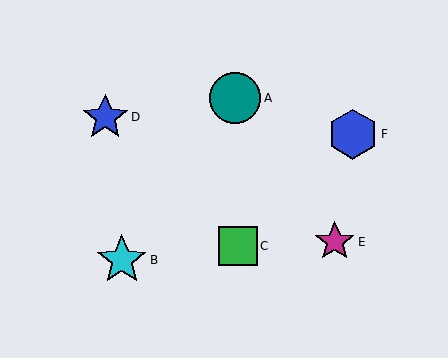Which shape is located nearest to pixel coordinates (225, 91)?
The teal circle (labeled A) at (235, 98) is nearest to that location.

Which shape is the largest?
The teal circle (labeled A) is the largest.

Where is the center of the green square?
The center of the green square is at (238, 246).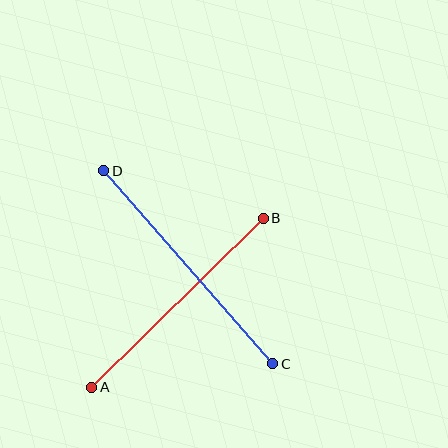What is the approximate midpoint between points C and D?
The midpoint is at approximately (188, 267) pixels.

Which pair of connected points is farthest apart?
Points C and D are farthest apart.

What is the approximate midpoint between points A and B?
The midpoint is at approximately (178, 303) pixels.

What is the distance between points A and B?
The distance is approximately 241 pixels.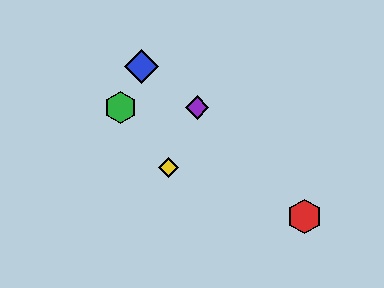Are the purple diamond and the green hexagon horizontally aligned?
Yes, both are at y≈107.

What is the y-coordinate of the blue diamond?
The blue diamond is at y≈67.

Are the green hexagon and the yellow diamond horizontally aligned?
No, the green hexagon is at y≈107 and the yellow diamond is at y≈168.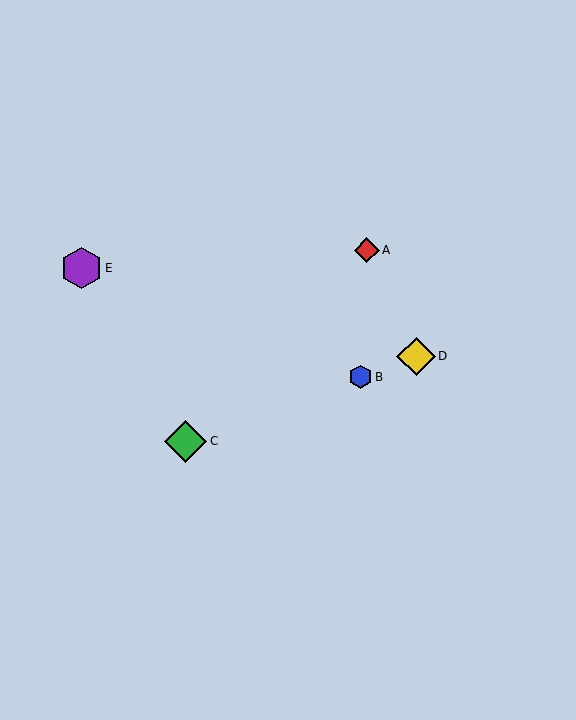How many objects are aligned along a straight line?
3 objects (B, C, D) are aligned along a straight line.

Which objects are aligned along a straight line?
Objects B, C, D are aligned along a straight line.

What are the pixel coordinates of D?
Object D is at (416, 356).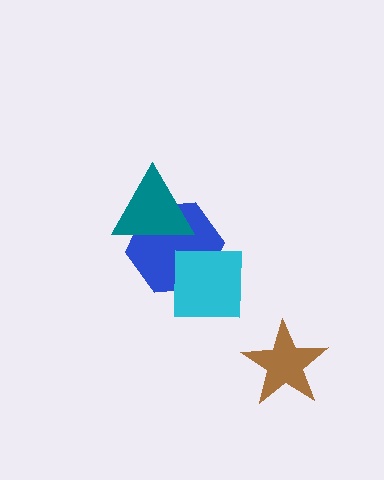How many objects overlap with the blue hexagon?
2 objects overlap with the blue hexagon.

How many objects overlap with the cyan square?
1 object overlaps with the cyan square.